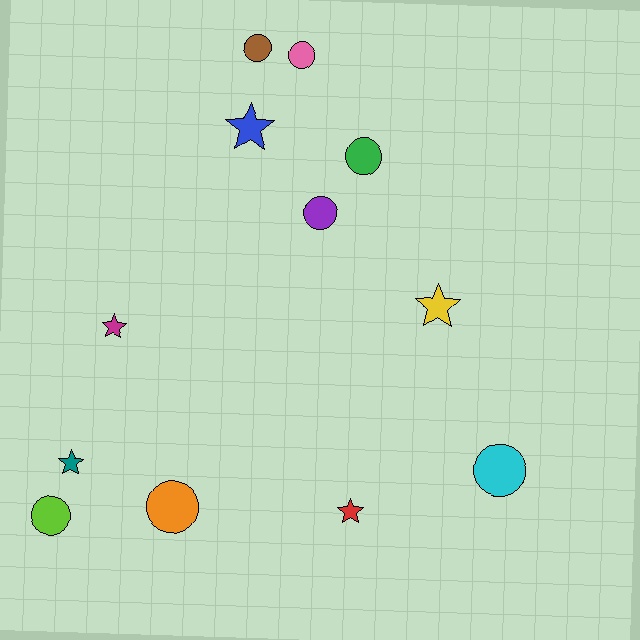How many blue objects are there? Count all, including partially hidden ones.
There is 1 blue object.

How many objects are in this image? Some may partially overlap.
There are 12 objects.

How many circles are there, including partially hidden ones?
There are 7 circles.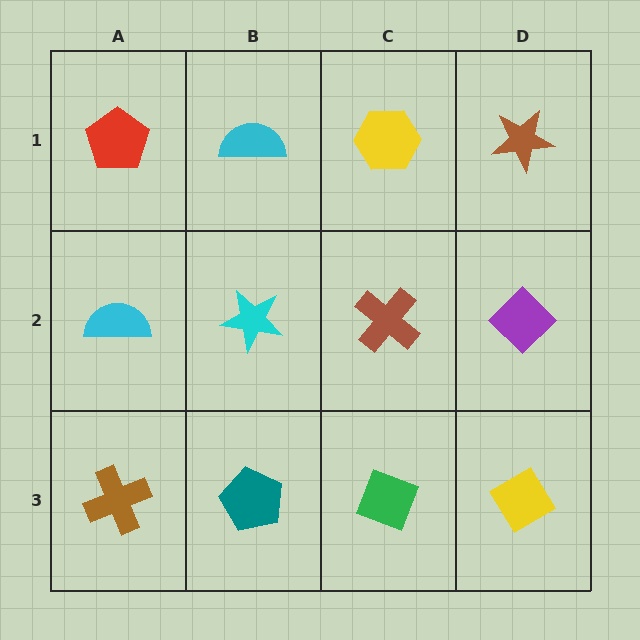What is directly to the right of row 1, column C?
A brown star.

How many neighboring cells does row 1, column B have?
3.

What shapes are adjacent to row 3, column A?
A cyan semicircle (row 2, column A), a teal pentagon (row 3, column B).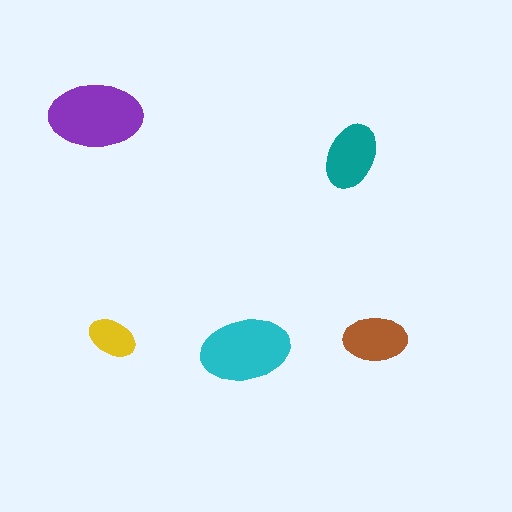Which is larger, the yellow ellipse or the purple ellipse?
The purple one.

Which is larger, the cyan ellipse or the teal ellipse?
The cyan one.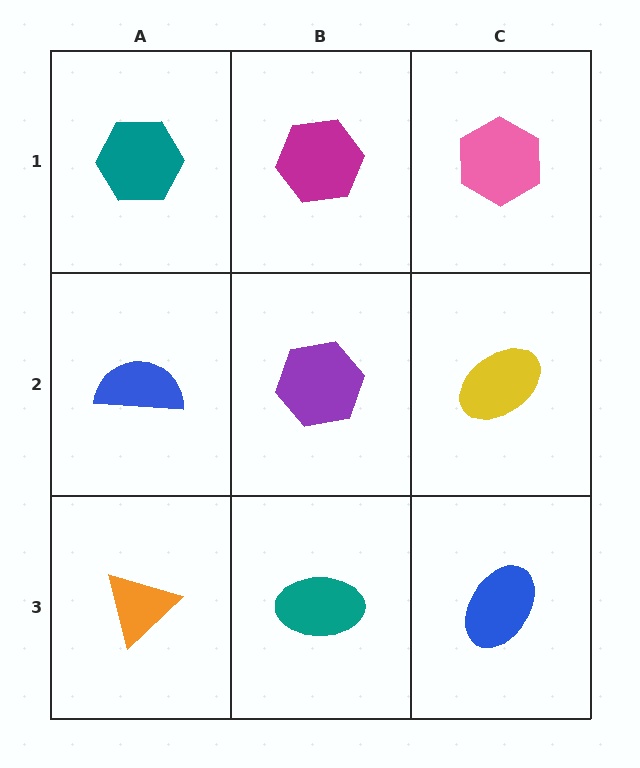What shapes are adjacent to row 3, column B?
A purple hexagon (row 2, column B), an orange triangle (row 3, column A), a blue ellipse (row 3, column C).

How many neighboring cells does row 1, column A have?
2.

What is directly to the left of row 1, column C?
A magenta hexagon.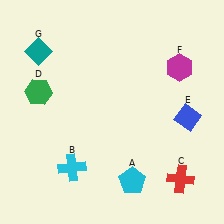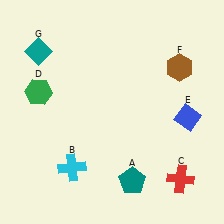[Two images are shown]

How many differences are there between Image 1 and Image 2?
There are 2 differences between the two images.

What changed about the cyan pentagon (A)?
In Image 1, A is cyan. In Image 2, it changed to teal.